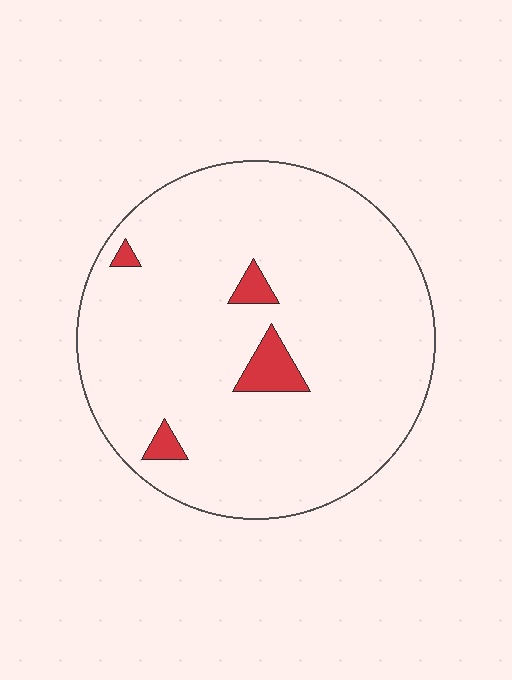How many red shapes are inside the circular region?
4.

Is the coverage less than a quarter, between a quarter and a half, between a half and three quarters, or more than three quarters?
Less than a quarter.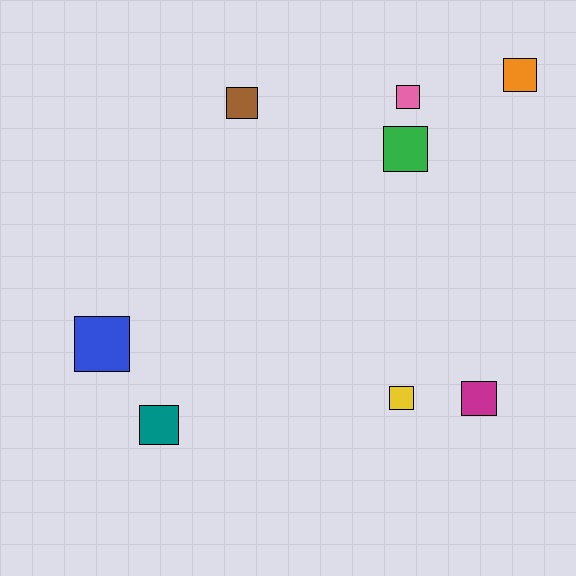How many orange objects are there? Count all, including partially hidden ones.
There is 1 orange object.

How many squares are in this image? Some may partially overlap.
There are 8 squares.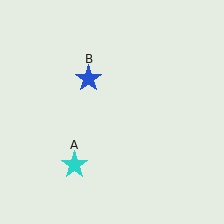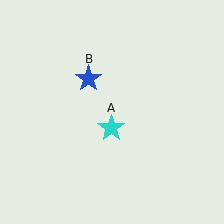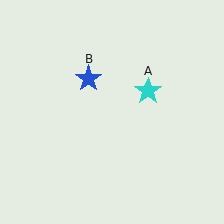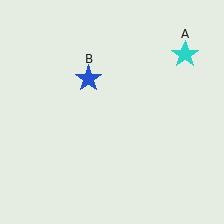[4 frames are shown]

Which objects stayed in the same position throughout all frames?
Blue star (object B) remained stationary.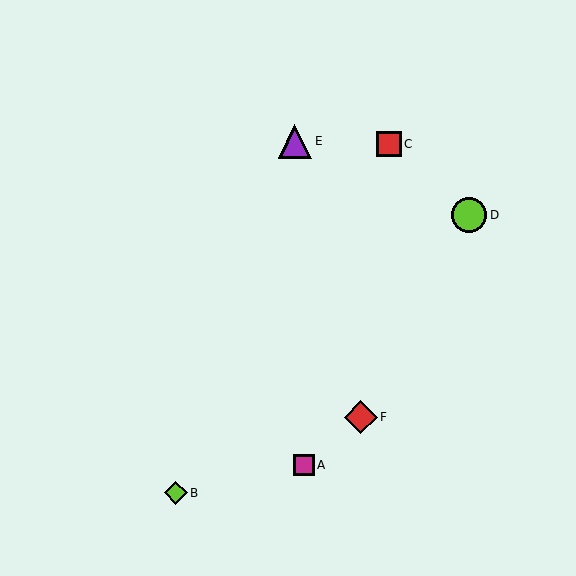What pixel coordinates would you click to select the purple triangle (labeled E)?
Click at (295, 141) to select the purple triangle E.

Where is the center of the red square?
The center of the red square is at (389, 144).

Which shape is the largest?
The lime circle (labeled D) is the largest.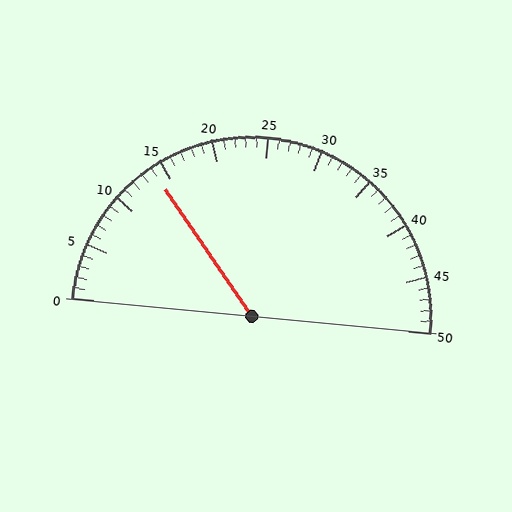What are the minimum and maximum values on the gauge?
The gauge ranges from 0 to 50.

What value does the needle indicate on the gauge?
The needle indicates approximately 14.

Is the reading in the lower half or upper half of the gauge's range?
The reading is in the lower half of the range (0 to 50).